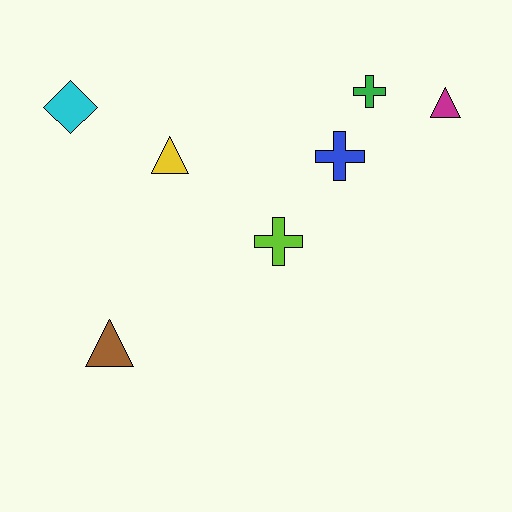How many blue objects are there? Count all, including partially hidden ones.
There is 1 blue object.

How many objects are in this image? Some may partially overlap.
There are 7 objects.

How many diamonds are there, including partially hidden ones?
There is 1 diamond.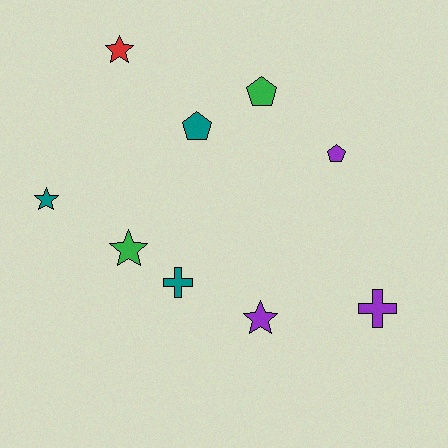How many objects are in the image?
There are 9 objects.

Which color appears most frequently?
Purple, with 3 objects.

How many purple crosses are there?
There is 1 purple cross.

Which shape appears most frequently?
Star, with 4 objects.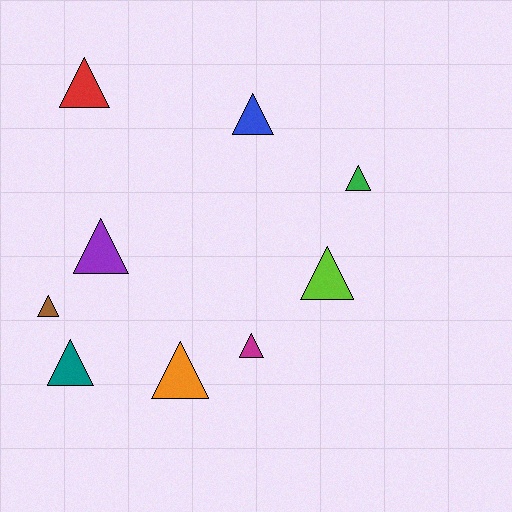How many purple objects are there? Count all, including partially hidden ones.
There is 1 purple object.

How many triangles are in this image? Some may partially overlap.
There are 9 triangles.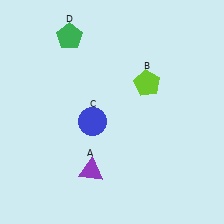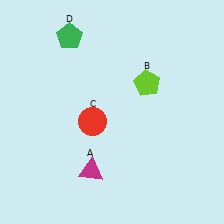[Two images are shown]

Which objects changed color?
A changed from purple to magenta. C changed from blue to red.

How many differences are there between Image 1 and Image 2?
There are 2 differences between the two images.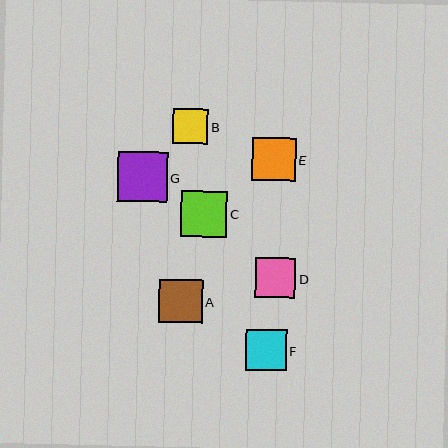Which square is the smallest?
Square B is the smallest with a size of approximately 35 pixels.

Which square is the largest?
Square G is the largest with a size of approximately 50 pixels.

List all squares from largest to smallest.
From largest to smallest: G, C, E, A, F, D, B.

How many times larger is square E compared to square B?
Square E is approximately 1.2 times the size of square B.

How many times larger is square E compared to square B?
Square E is approximately 1.2 times the size of square B.